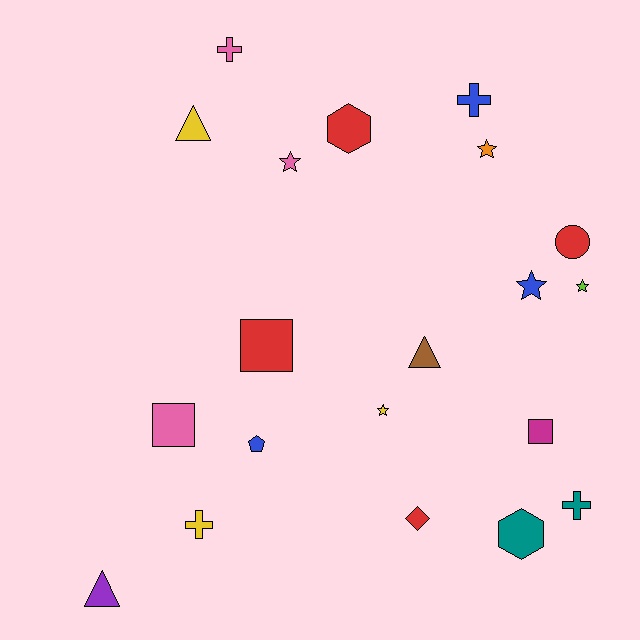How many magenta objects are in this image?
There is 1 magenta object.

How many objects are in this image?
There are 20 objects.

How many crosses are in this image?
There are 4 crosses.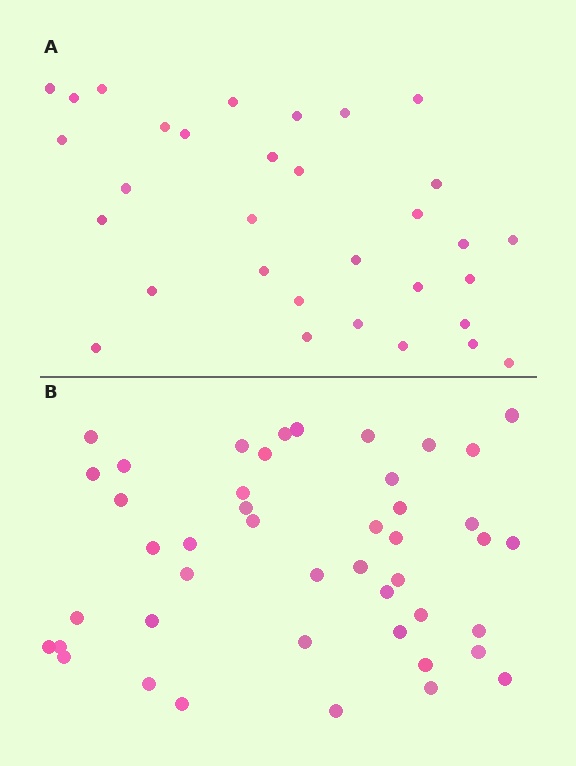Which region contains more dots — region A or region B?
Region B (the bottom region) has more dots.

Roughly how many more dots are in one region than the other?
Region B has approximately 15 more dots than region A.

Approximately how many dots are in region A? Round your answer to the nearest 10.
About 30 dots. (The exact count is 32, which rounds to 30.)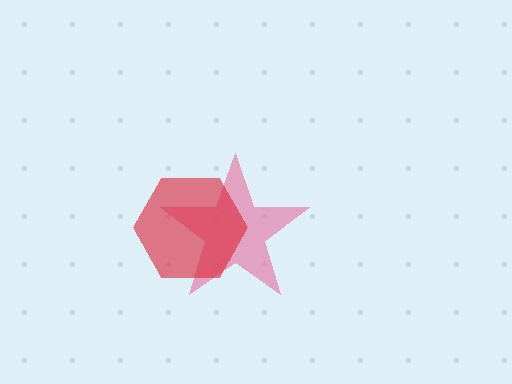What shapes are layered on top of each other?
The layered shapes are: a pink star, a red hexagon.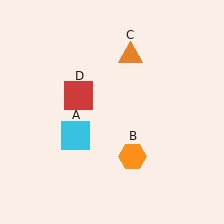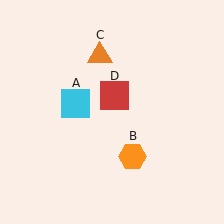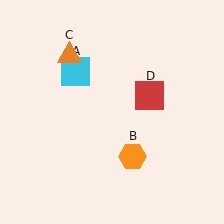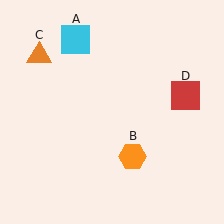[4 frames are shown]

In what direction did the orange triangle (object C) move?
The orange triangle (object C) moved left.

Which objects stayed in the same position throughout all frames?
Orange hexagon (object B) remained stationary.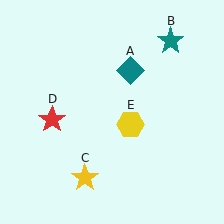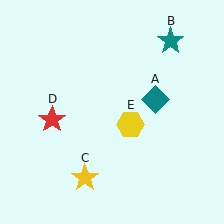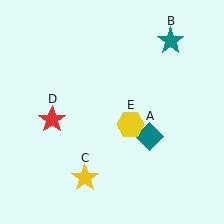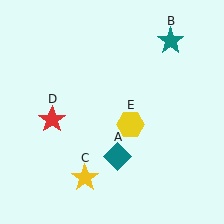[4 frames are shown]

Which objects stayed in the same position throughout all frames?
Teal star (object B) and yellow star (object C) and red star (object D) and yellow hexagon (object E) remained stationary.